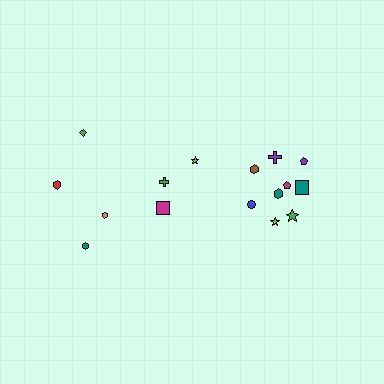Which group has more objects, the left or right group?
The right group.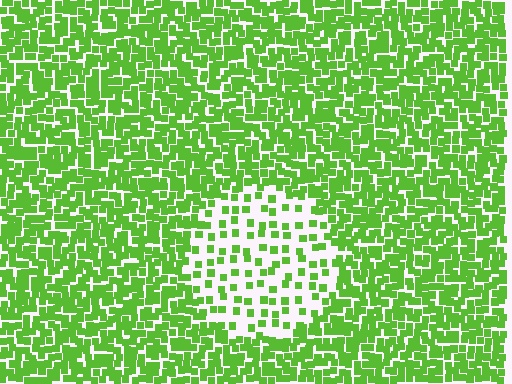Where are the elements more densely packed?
The elements are more densely packed outside the circle boundary.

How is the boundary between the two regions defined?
The boundary is defined by a change in element density (approximately 2.8x ratio). All elements are the same color, size, and shape.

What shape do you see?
I see a circle.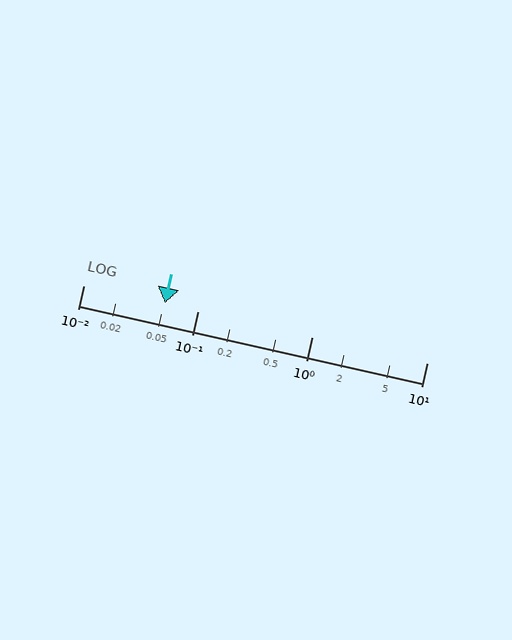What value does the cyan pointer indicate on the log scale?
The pointer indicates approximately 0.051.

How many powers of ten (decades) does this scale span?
The scale spans 3 decades, from 0.01 to 10.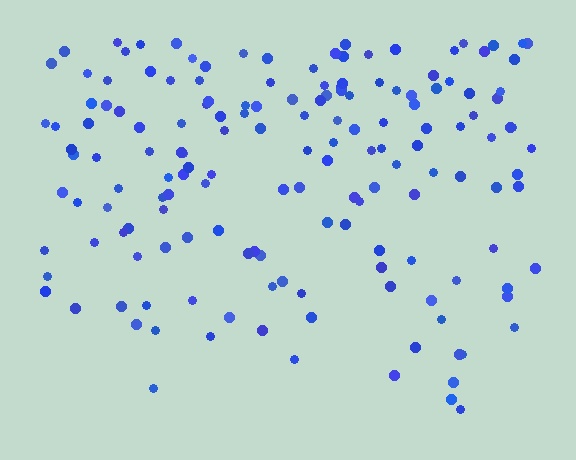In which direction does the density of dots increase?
From bottom to top, with the top side densest.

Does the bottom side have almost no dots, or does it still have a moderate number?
Still a moderate number, just noticeably fewer than the top.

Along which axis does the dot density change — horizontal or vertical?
Vertical.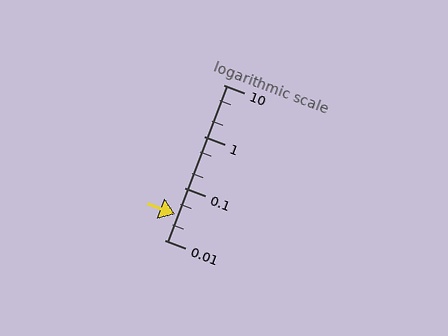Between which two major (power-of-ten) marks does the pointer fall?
The pointer is between 0.01 and 0.1.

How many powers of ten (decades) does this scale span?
The scale spans 3 decades, from 0.01 to 10.